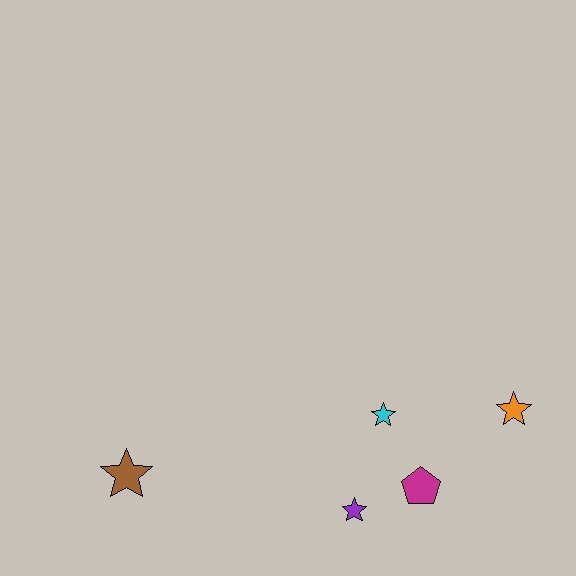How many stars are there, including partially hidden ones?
There are 4 stars.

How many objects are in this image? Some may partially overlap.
There are 5 objects.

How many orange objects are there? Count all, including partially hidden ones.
There is 1 orange object.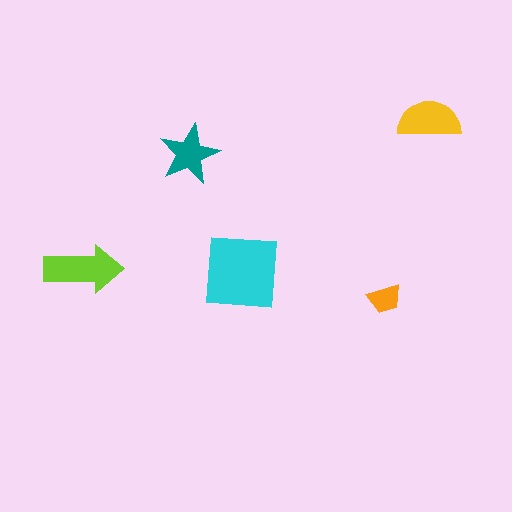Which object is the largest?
The cyan square.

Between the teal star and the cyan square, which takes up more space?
The cyan square.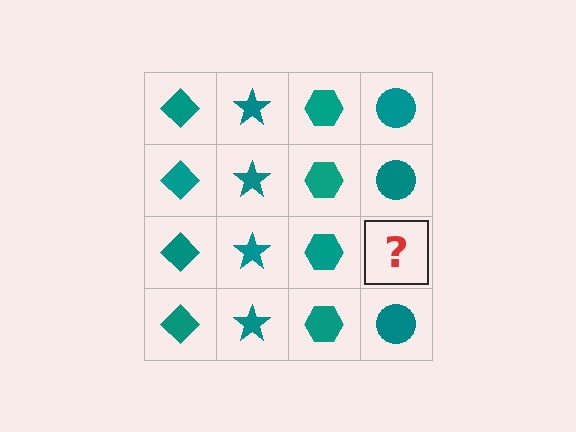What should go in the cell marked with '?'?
The missing cell should contain a teal circle.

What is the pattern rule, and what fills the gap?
The rule is that each column has a consistent shape. The gap should be filled with a teal circle.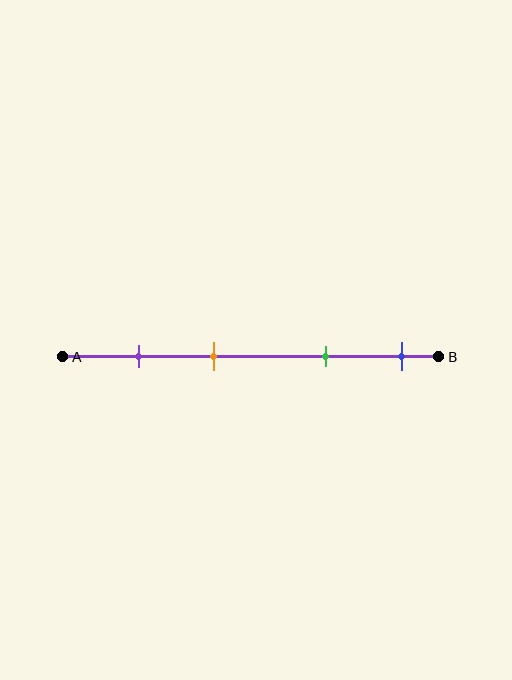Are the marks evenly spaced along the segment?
No, the marks are not evenly spaced.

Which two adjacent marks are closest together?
The purple and orange marks are the closest adjacent pair.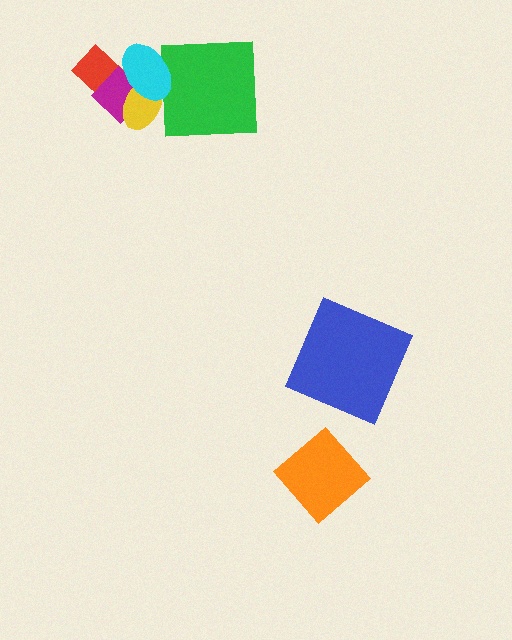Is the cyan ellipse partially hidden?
No, no other shape covers it.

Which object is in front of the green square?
The cyan ellipse is in front of the green square.